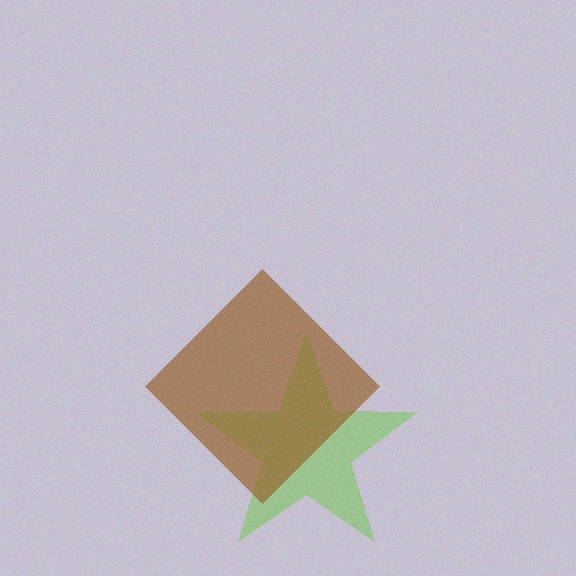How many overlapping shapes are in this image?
There are 2 overlapping shapes in the image.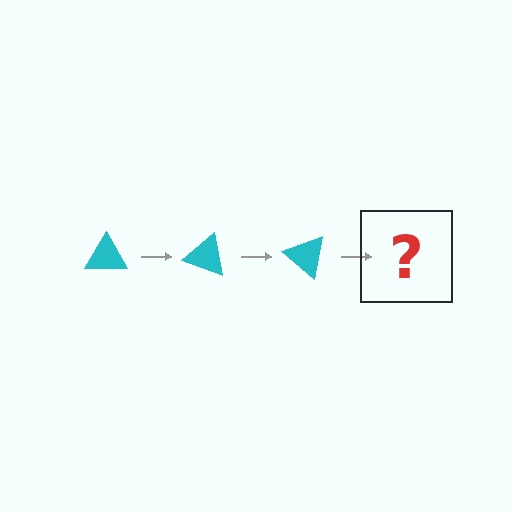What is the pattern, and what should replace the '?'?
The pattern is that the triangle rotates 20 degrees each step. The '?' should be a cyan triangle rotated 60 degrees.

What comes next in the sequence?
The next element should be a cyan triangle rotated 60 degrees.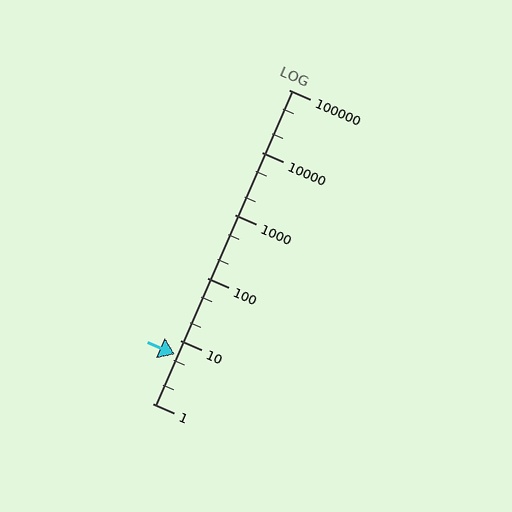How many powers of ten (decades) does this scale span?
The scale spans 5 decades, from 1 to 100000.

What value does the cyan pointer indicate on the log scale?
The pointer indicates approximately 6.1.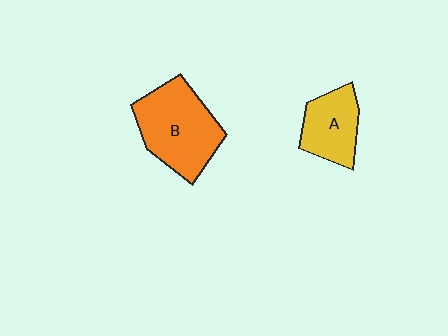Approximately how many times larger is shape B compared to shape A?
Approximately 1.6 times.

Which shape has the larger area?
Shape B (orange).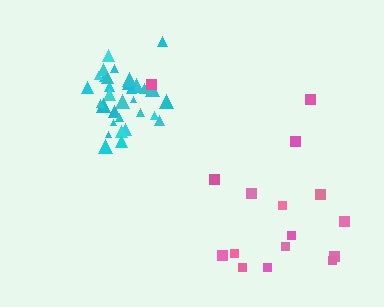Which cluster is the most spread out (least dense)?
Pink.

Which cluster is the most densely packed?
Cyan.